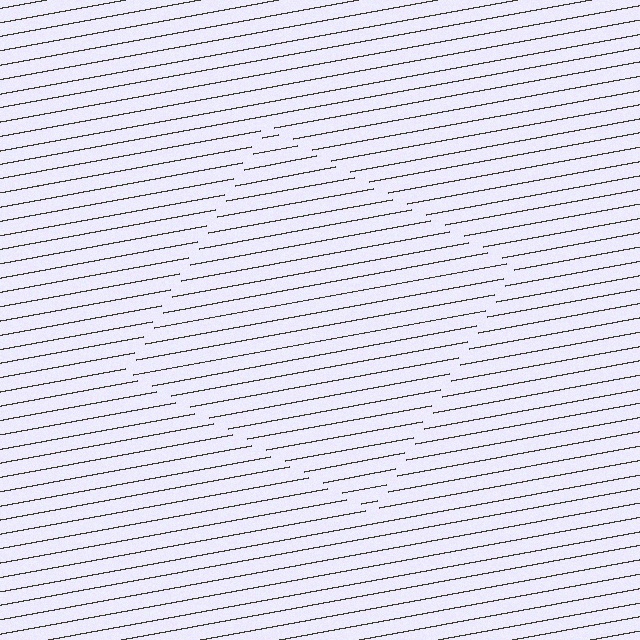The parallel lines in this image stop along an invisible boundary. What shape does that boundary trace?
An illusory square. The interior of the shape contains the same grating, shifted by half a period — the contour is defined by the phase discontinuity where line-ends from the inner and outer gratings abut.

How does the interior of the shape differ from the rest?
The interior of the shape contains the same grating, shifted by half a period — the contour is defined by the phase discontinuity where line-ends from the inner and outer gratings abut.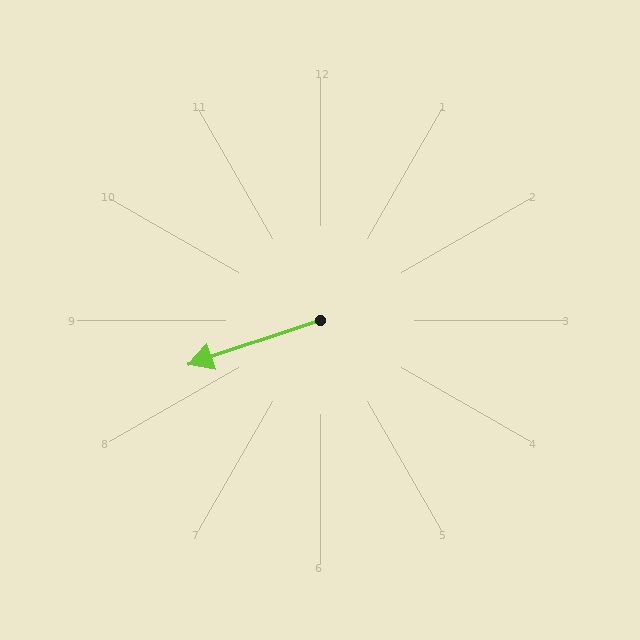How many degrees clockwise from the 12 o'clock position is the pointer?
Approximately 251 degrees.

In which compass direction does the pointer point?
West.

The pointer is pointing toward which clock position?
Roughly 8 o'clock.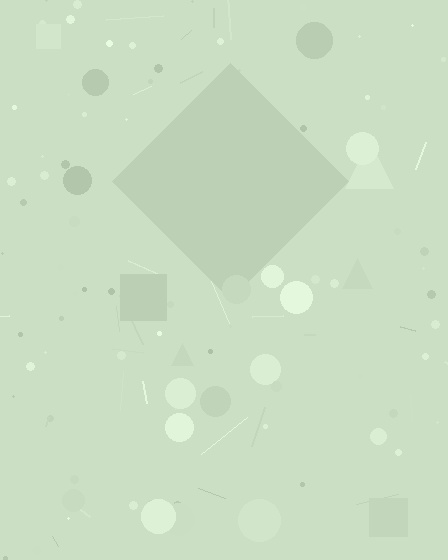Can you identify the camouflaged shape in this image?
The camouflaged shape is a diamond.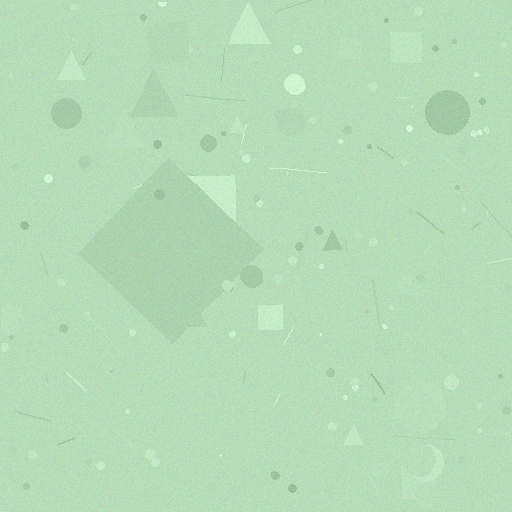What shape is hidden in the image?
A diamond is hidden in the image.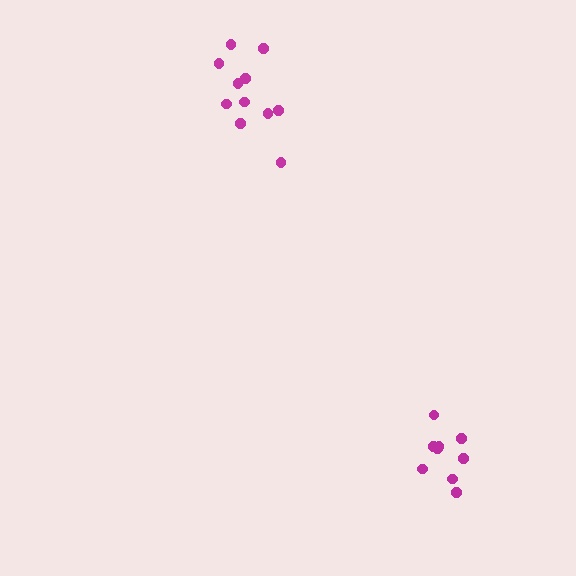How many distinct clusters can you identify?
There are 2 distinct clusters.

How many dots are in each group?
Group 1: 9 dots, Group 2: 11 dots (20 total).